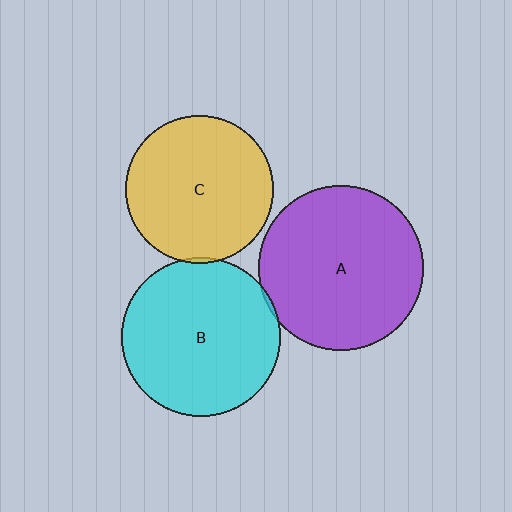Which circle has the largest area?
Circle A (purple).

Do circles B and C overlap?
Yes.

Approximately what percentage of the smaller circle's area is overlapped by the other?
Approximately 5%.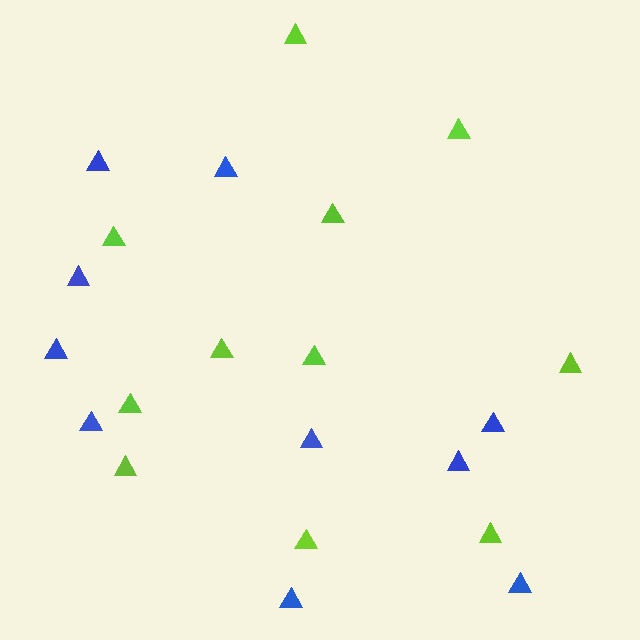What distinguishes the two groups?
There are 2 groups: one group of blue triangles (10) and one group of lime triangles (11).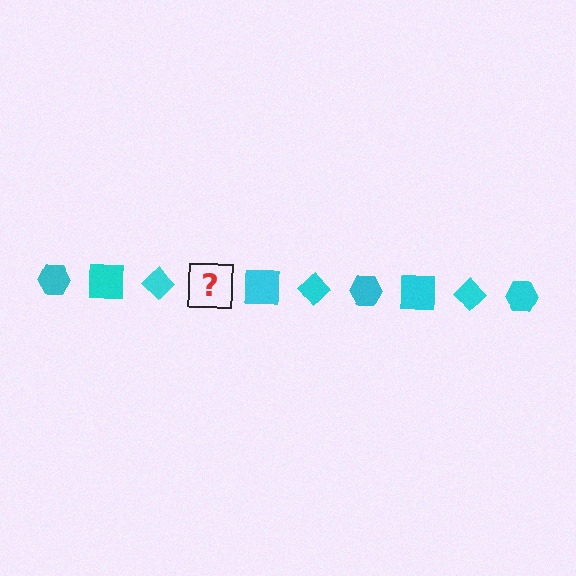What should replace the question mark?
The question mark should be replaced with a cyan hexagon.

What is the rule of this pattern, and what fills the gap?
The rule is that the pattern cycles through hexagon, square, diamond shapes in cyan. The gap should be filled with a cyan hexagon.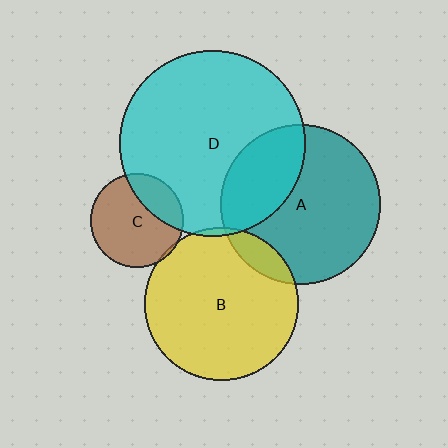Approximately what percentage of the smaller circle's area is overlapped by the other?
Approximately 25%.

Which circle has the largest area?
Circle D (cyan).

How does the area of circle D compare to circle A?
Approximately 1.3 times.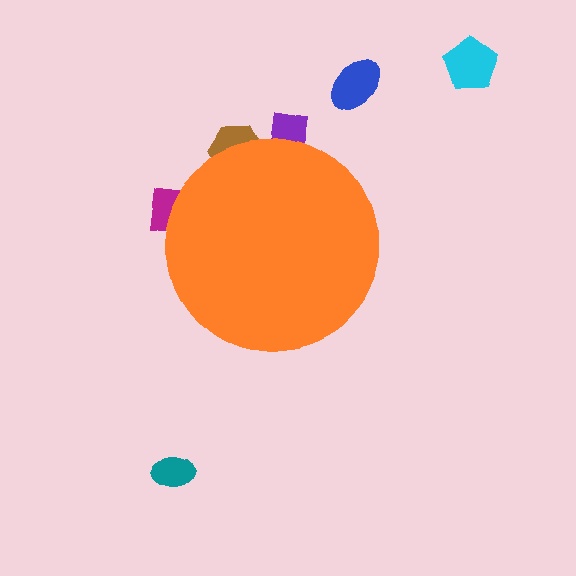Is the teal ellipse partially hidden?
No, the teal ellipse is fully visible.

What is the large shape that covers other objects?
An orange circle.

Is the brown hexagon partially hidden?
Yes, the brown hexagon is partially hidden behind the orange circle.